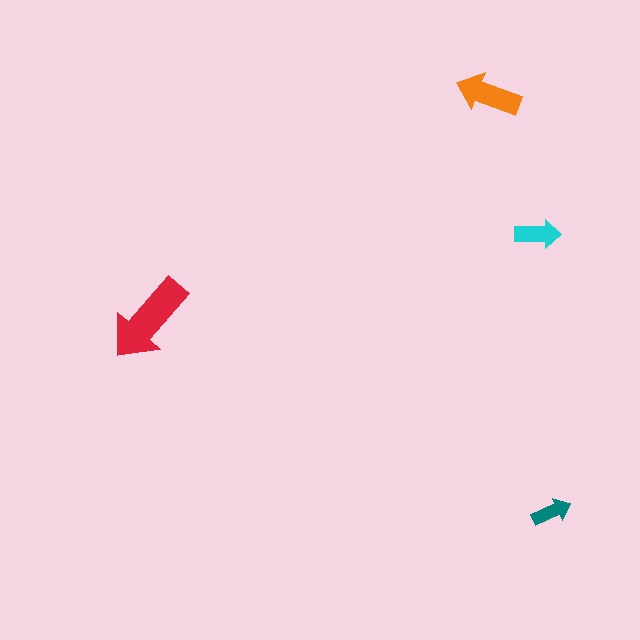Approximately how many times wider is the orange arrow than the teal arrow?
About 1.5 times wider.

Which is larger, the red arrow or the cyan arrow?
The red one.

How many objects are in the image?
There are 4 objects in the image.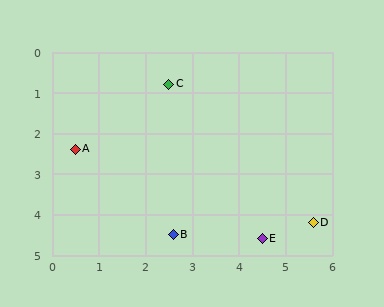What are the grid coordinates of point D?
Point D is at approximately (5.6, 4.2).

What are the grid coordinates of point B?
Point B is at approximately (2.6, 4.5).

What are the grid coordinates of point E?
Point E is at approximately (4.5, 4.6).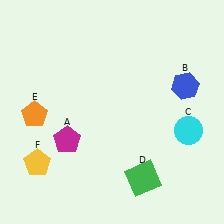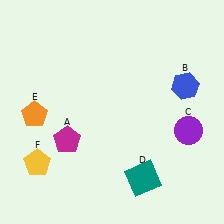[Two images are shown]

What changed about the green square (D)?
In Image 1, D is green. In Image 2, it changed to teal.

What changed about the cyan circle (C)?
In Image 1, C is cyan. In Image 2, it changed to purple.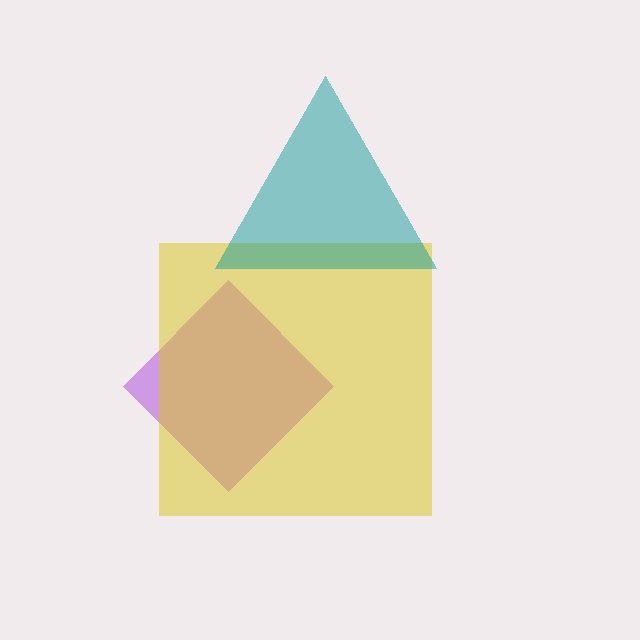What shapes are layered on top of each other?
The layered shapes are: a purple diamond, a yellow square, a teal triangle.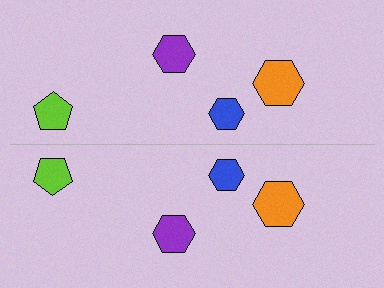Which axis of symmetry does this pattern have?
The pattern has a horizontal axis of symmetry running through the center of the image.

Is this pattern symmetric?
Yes, this pattern has bilateral (reflection) symmetry.